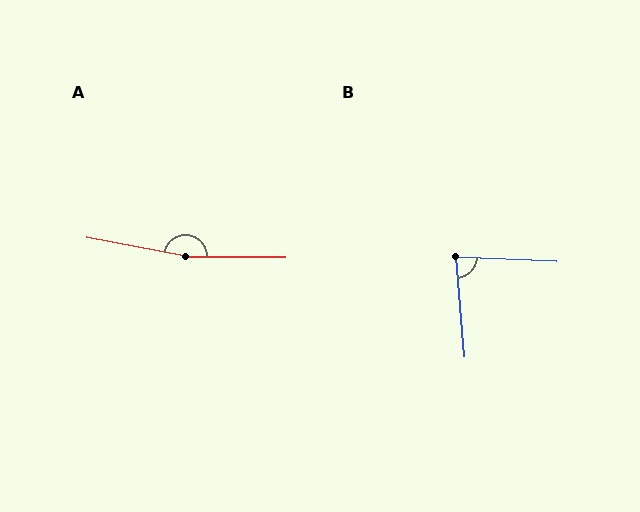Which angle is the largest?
A, at approximately 169 degrees.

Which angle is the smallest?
B, at approximately 83 degrees.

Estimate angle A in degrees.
Approximately 169 degrees.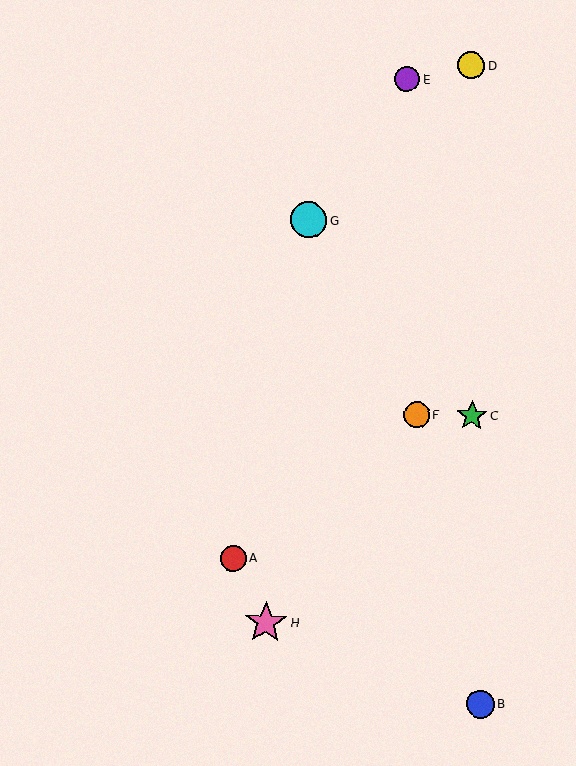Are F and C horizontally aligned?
Yes, both are at y≈415.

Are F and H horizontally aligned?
No, F is at y≈415 and H is at y≈622.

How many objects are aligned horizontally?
2 objects (C, F) are aligned horizontally.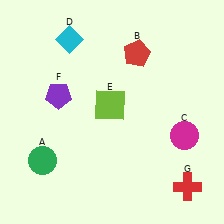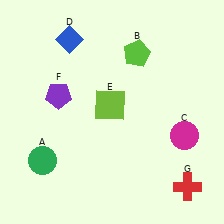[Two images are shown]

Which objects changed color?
B changed from red to lime. D changed from cyan to blue.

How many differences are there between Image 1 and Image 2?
There are 2 differences between the two images.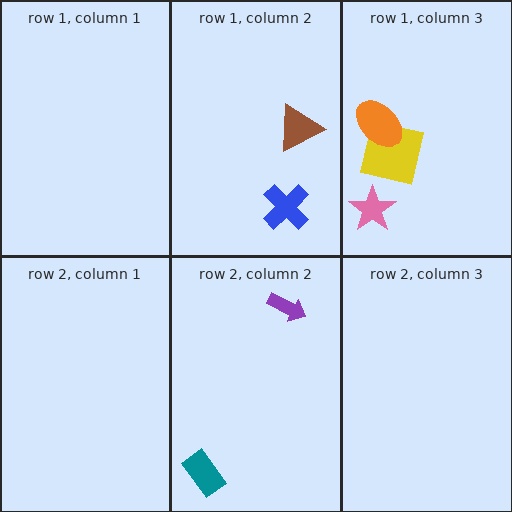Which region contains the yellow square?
The row 1, column 3 region.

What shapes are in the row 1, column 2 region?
The brown triangle, the blue cross.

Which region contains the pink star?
The row 1, column 3 region.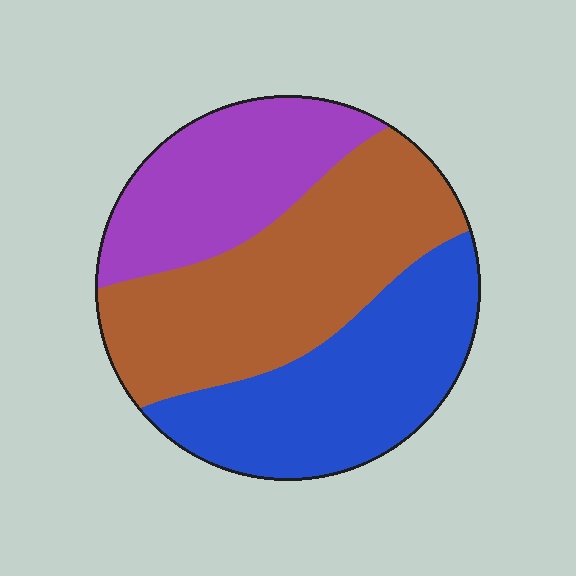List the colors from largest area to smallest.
From largest to smallest: brown, blue, purple.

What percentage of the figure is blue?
Blue covers around 35% of the figure.